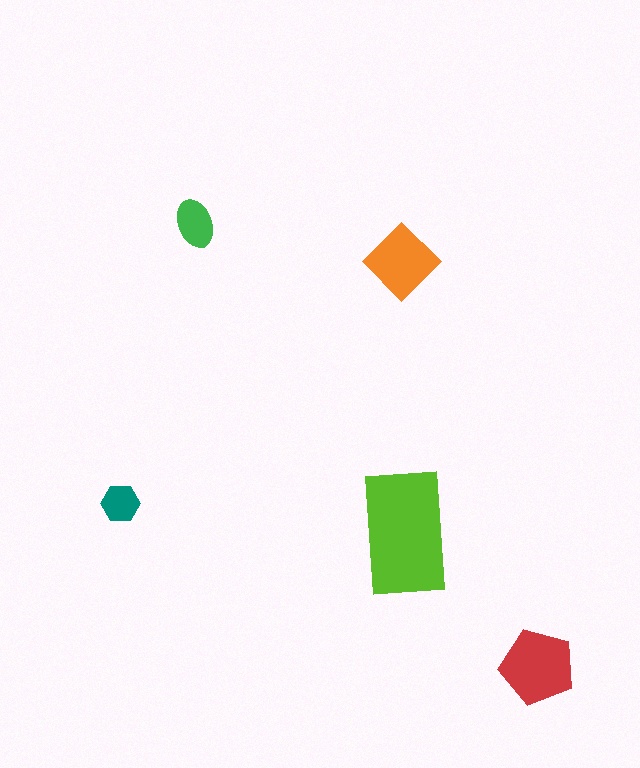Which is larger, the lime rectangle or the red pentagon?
The lime rectangle.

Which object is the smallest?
The teal hexagon.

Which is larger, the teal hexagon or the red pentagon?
The red pentagon.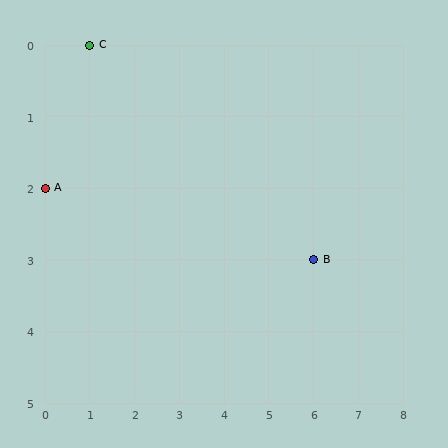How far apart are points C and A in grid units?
Points C and A are 1 column and 2 rows apart (about 2.2 grid units diagonally).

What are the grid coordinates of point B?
Point B is at grid coordinates (6, 3).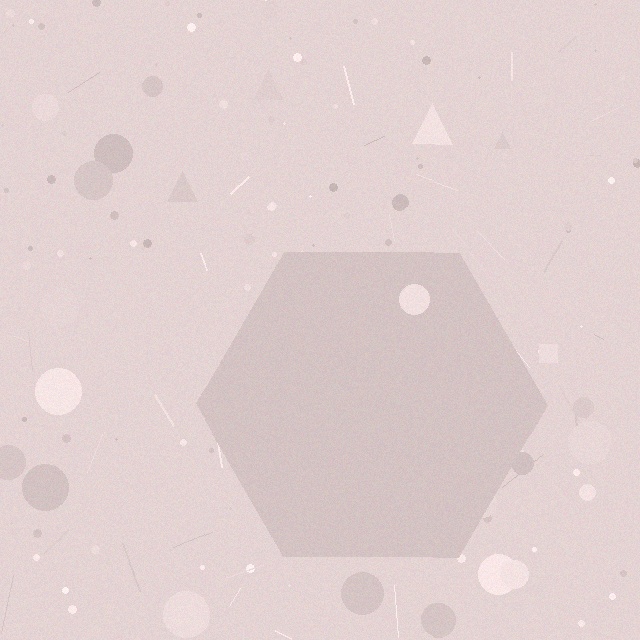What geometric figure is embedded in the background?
A hexagon is embedded in the background.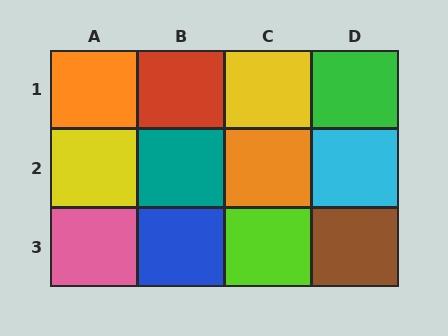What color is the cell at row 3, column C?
Lime.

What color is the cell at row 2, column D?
Cyan.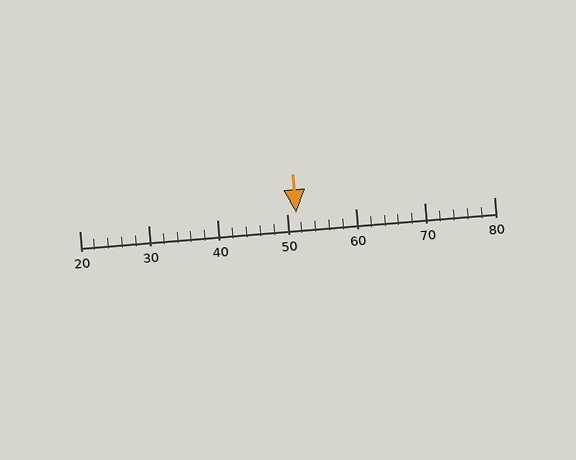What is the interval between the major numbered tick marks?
The major tick marks are spaced 10 units apart.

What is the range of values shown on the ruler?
The ruler shows values from 20 to 80.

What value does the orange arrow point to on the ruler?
The orange arrow points to approximately 51.